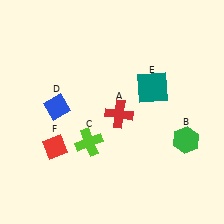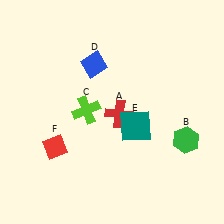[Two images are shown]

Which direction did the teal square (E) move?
The teal square (E) moved down.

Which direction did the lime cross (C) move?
The lime cross (C) moved up.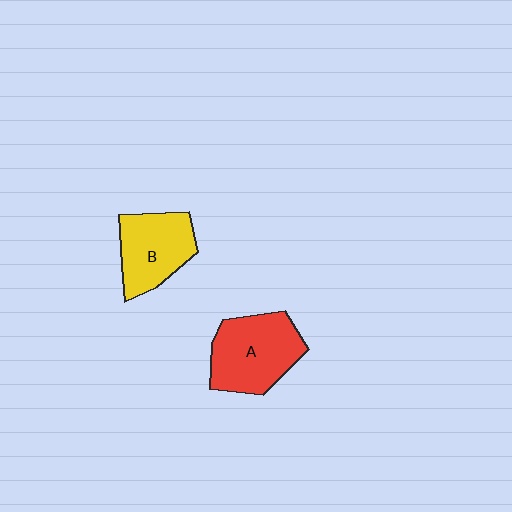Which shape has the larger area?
Shape A (red).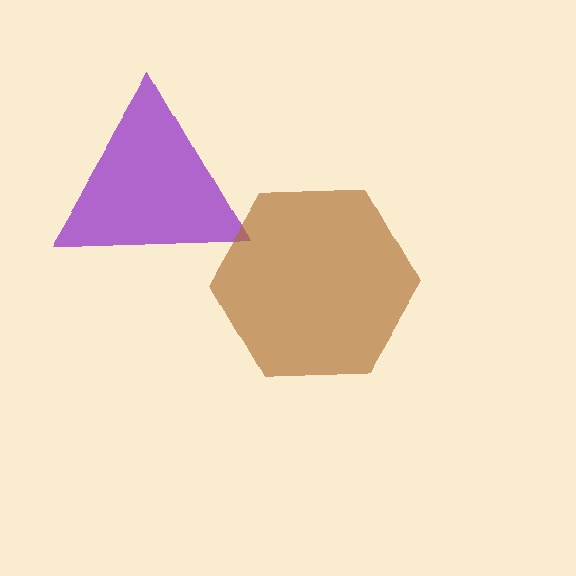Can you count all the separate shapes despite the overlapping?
Yes, there are 2 separate shapes.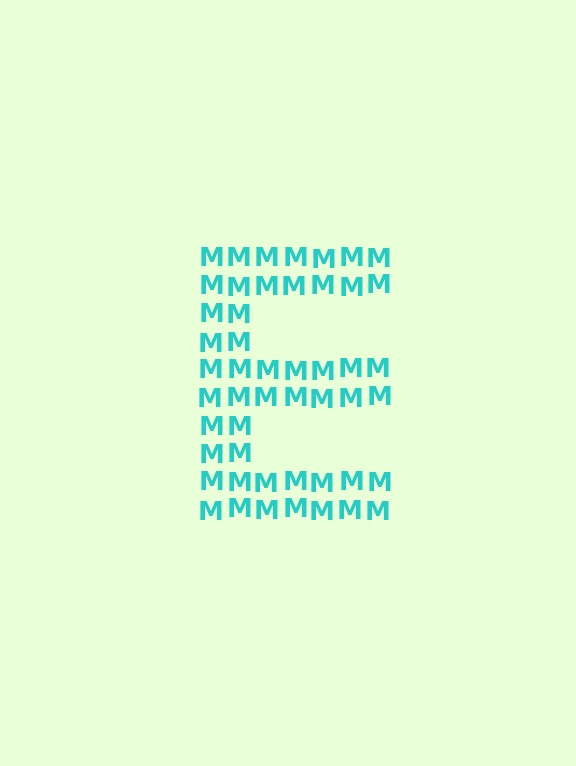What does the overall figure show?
The overall figure shows the letter E.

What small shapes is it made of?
It is made of small letter M's.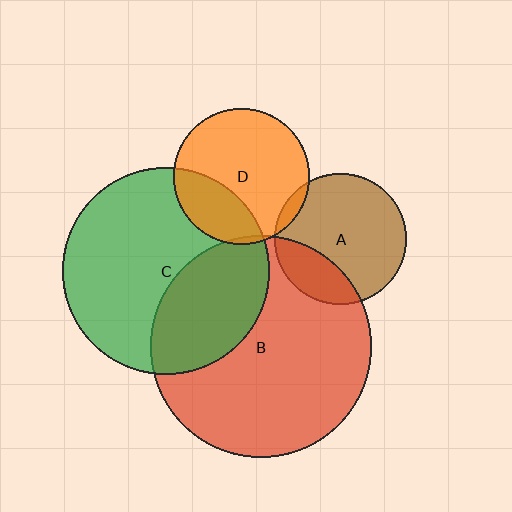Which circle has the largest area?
Circle B (red).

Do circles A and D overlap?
Yes.